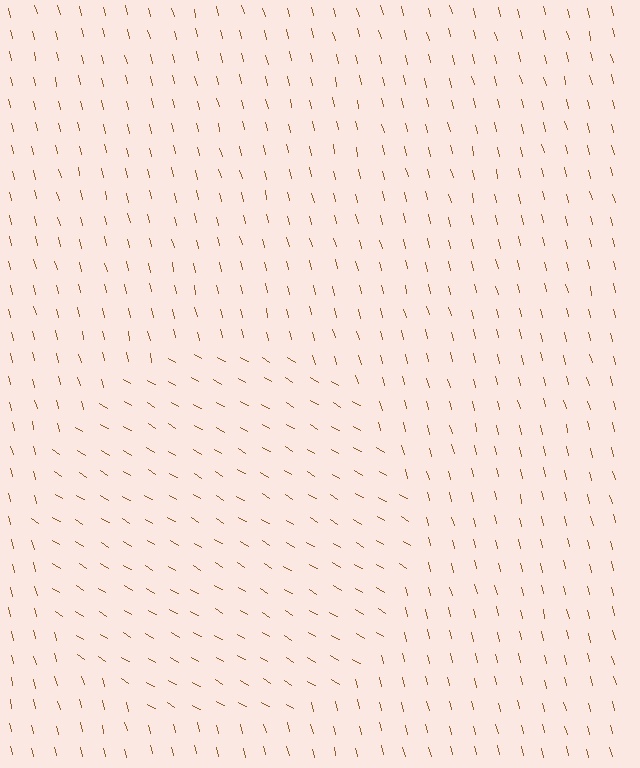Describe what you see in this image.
The image is filled with small brown line segments. A circle region in the image has lines oriented differently from the surrounding lines, creating a visible texture boundary.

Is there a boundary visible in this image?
Yes, there is a texture boundary formed by a change in line orientation.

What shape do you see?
I see a circle.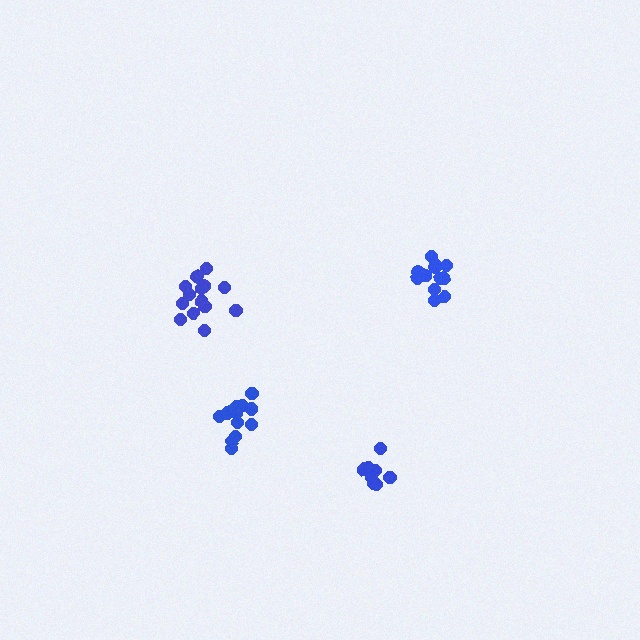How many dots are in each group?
Group 1: 14 dots, Group 2: 14 dots, Group 3: 14 dots, Group 4: 8 dots (50 total).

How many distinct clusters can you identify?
There are 4 distinct clusters.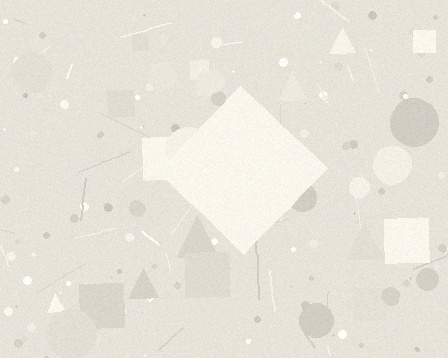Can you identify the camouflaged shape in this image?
The camouflaged shape is a diamond.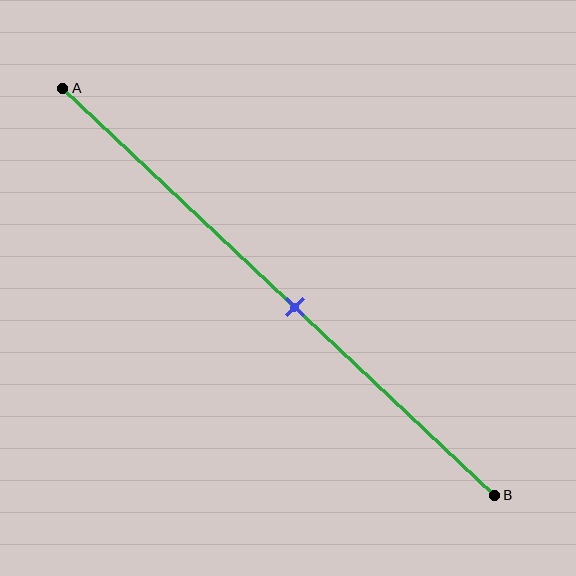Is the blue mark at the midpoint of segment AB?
No, the mark is at about 55% from A, not at the 50% midpoint.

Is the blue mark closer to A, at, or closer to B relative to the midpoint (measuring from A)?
The blue mark is closer to point B than the midpoint of segment AB.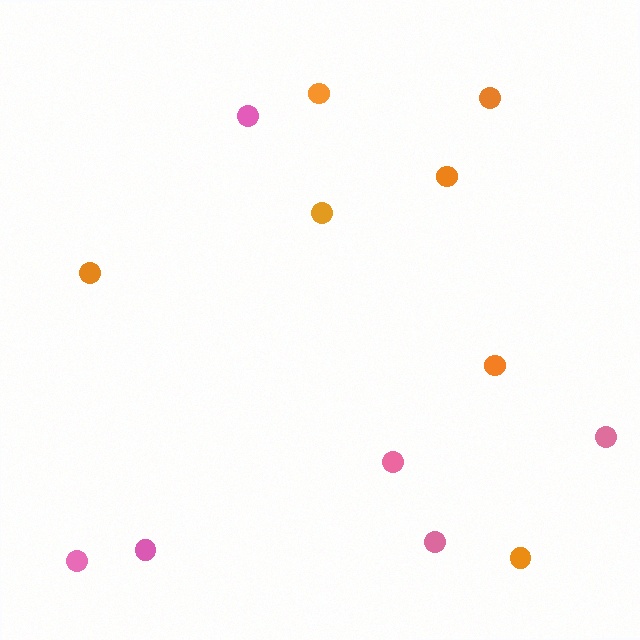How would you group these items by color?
There are 2 groups: one group of orange circles (7) and one group of pink circles (6).